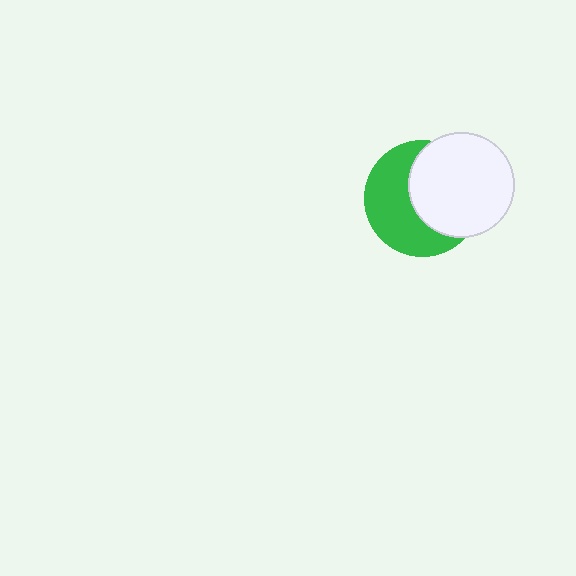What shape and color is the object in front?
The object in front is a white circle.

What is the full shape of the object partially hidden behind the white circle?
The partially hidden object is a green circle.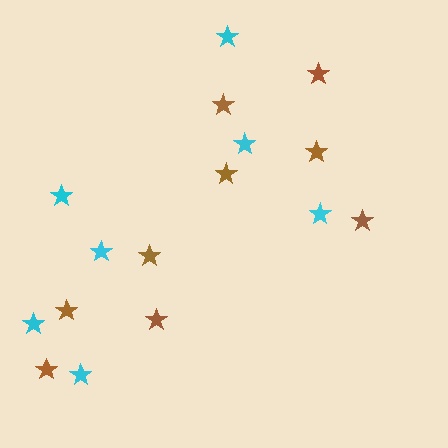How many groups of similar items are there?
There are 2 groups: one group of brown stars (9) and one group of cyan stars (7).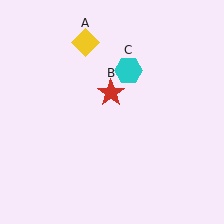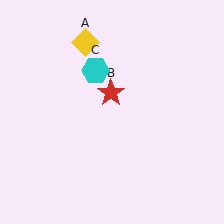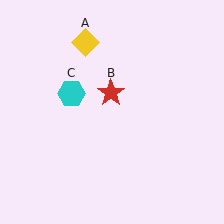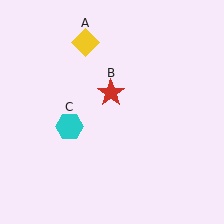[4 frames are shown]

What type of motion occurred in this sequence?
The cyan hexagon (object C) rotated counterclockwise around the center of the scene.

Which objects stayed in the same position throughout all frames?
Yellow diamond (object A) and red star (object B) remained stationary.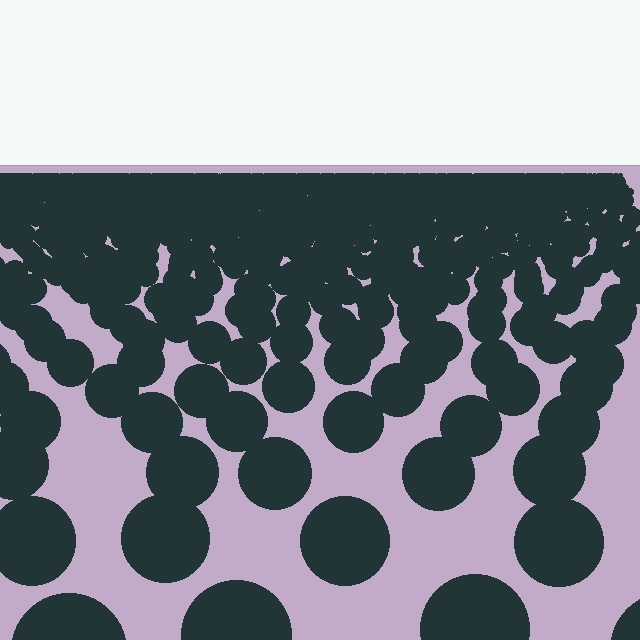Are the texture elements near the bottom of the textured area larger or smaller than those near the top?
Larger. Near the bottom, elements are closer to the viewer and appear at a bigger on-screen size.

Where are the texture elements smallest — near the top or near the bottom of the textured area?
Near the top.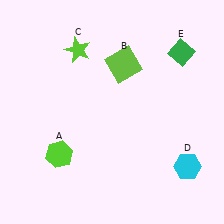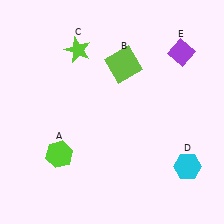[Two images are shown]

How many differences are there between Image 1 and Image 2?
There is 1 difference between the two images.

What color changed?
The diamond (E) changed from green in Image 1 to purple in Image 2.